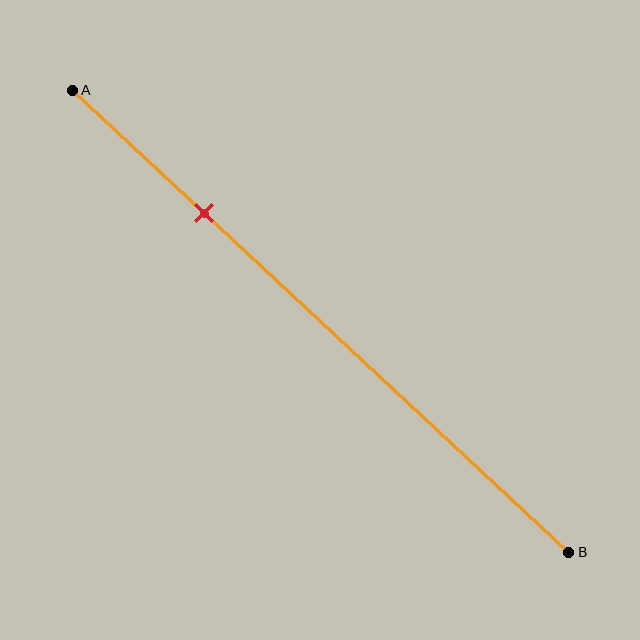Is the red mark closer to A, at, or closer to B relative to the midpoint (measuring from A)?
The red mark is closer to point A than the midpoint of segment AB.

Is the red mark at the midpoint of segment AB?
No, the mark is at about 25% from A, not at the 50% midpoint.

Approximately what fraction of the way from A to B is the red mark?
The red mark is approximately 25% of the way from A to B.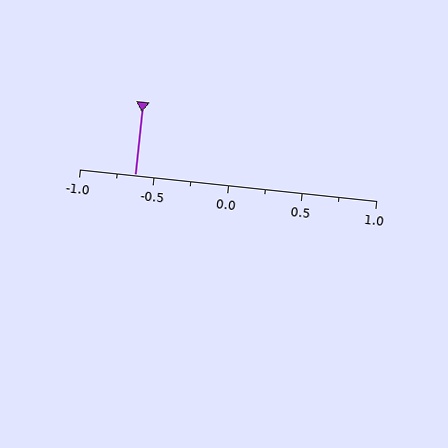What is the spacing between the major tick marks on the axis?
The major ticks are spaced 0.5 apart.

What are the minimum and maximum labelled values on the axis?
The axis runs from -1.0 to 1.0.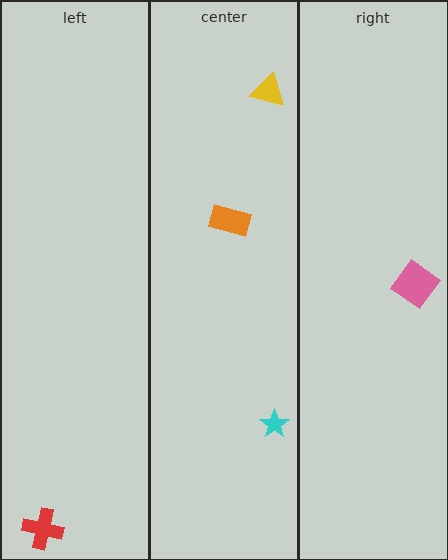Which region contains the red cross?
The left region.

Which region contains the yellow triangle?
The center region.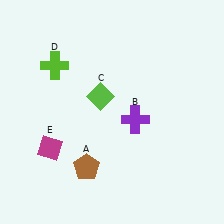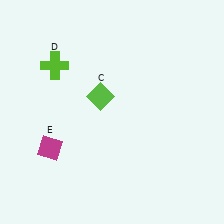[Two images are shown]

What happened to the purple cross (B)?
The purple cross (B) was removed in Image 2. It was in the bottom-right area of Image 1.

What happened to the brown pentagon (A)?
The brown pentagon (A) was removed in Image 2. It was in the bottom-left area of Image 1.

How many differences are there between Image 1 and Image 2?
There are 2 differences between the two images.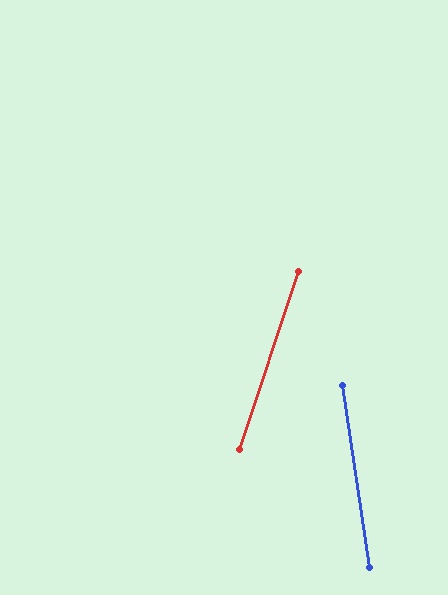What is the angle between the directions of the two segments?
Approximately 27 degrees.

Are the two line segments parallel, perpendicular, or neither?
Neither parallel nor perpendicular — they differ by about 27°.